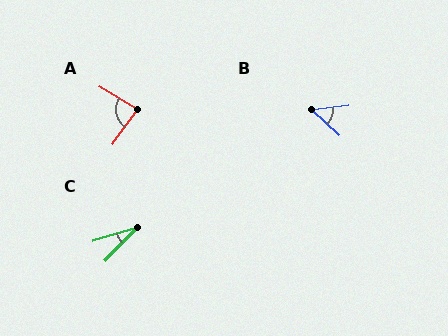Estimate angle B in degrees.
Approximately 50 degrees.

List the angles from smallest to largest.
C (29°), B (50°), A (85°).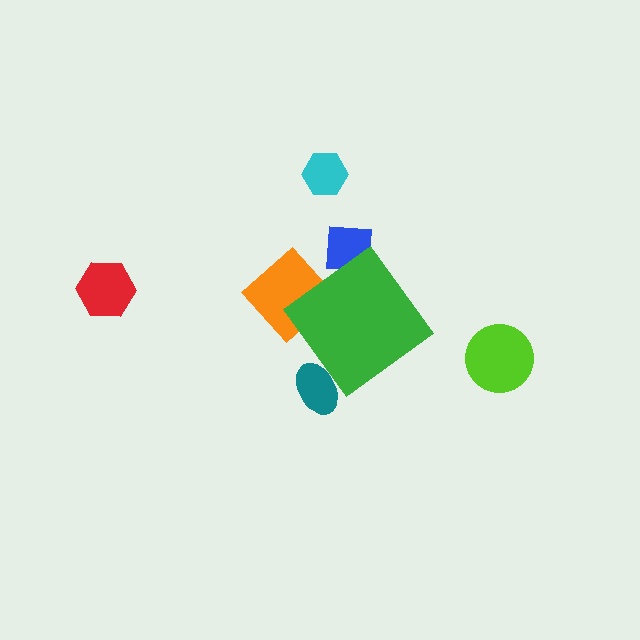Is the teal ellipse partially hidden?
Yes, the teal ellipse is partially hidden behind the green diamond.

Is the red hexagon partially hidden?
No, the red hexagon is fully visible.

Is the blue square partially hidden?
Yes, the blue square is partially hidden behind the green diamond.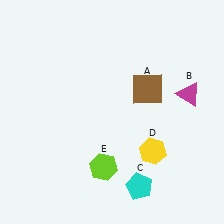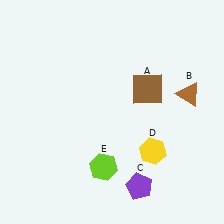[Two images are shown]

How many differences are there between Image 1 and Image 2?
There are 2 differences between the two images.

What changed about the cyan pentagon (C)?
In Image 1, C is cyan. In Image 2, it changed to purple.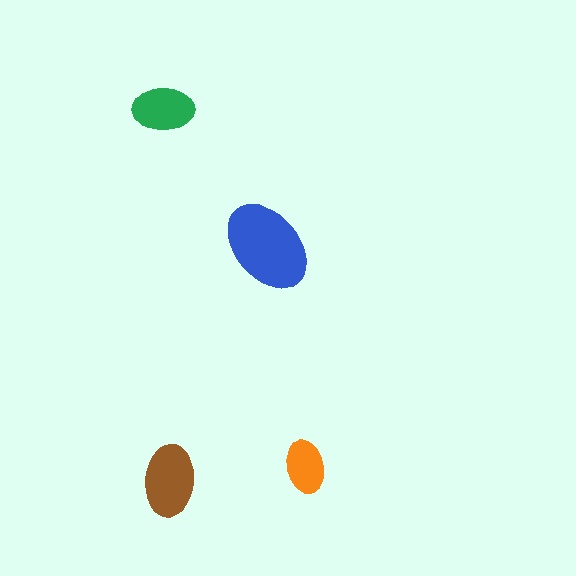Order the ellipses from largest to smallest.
the blue one, the brown one, the green one, the orange one.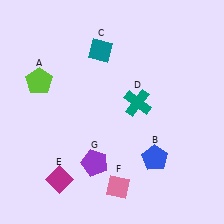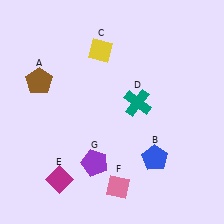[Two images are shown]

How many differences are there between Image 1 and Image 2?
There are 2 differences between the two images.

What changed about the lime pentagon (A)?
In Image 1, A is lime. In Image 2, it changed to brown.